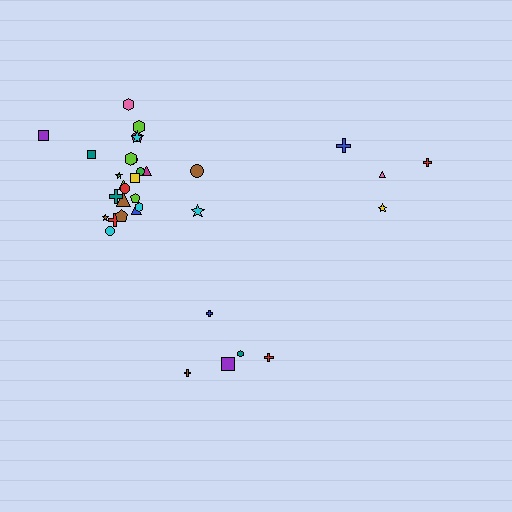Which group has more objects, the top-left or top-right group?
The top-left group.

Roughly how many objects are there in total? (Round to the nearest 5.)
Roughly 35 objects in total.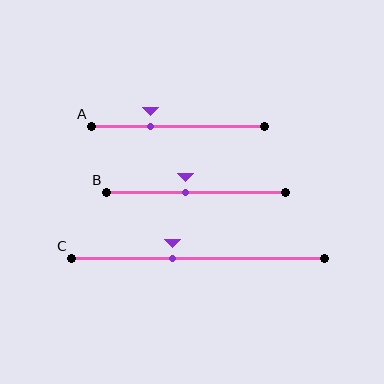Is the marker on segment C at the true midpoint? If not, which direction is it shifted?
No, the marker on segment C is shifted to the left by about 10% of the segment length.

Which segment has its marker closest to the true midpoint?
Segment B has its marker closest to the true midpoint.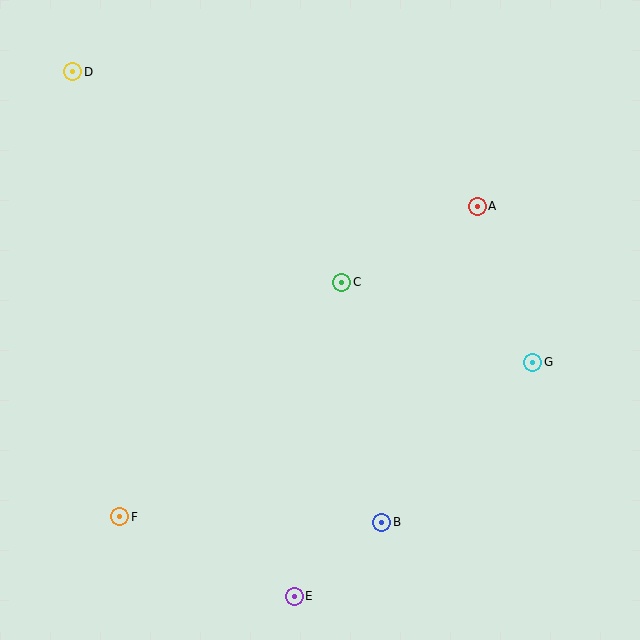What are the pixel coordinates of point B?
Point B is at (382, 522).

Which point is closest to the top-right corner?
Point A is closest to the top-right corner.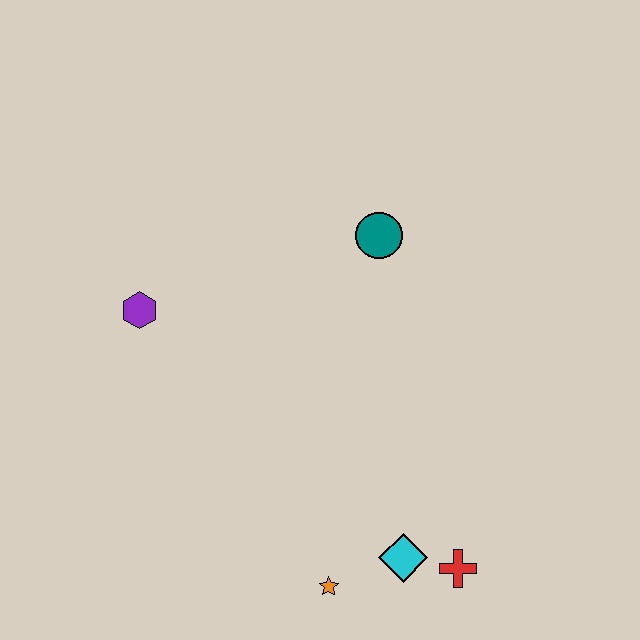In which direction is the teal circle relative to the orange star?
The teal circle is above the orange star.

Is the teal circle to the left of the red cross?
Yes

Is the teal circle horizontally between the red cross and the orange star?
Yes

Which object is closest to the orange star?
The cyan diamond is closest to the orange star.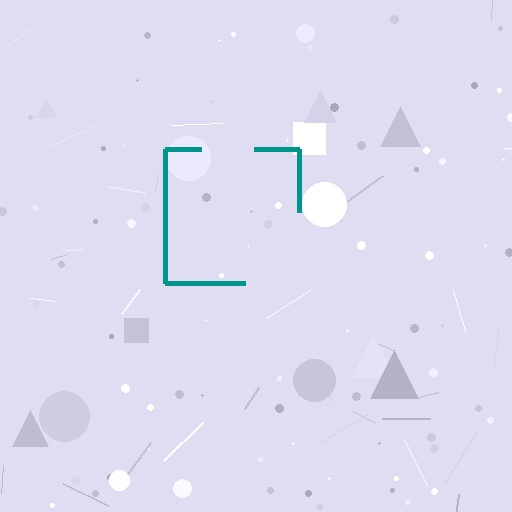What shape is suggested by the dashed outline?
The dashed outline suggests a square.